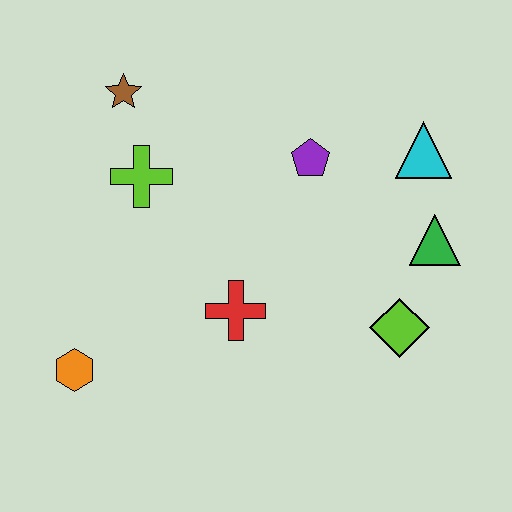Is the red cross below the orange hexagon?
No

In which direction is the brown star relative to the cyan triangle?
The brown star is to the left of the cyan triangle.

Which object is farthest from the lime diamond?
The brown star is farthest from the lime diamond.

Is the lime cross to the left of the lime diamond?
Yes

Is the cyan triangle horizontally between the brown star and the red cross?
No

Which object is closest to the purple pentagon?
The cyan triangle is closest to the purple pentagon.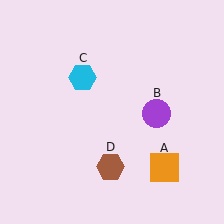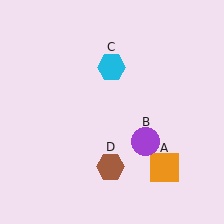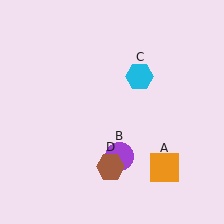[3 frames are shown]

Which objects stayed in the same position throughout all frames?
Orange square (object A) and brown hexagon (object D) remained stationary.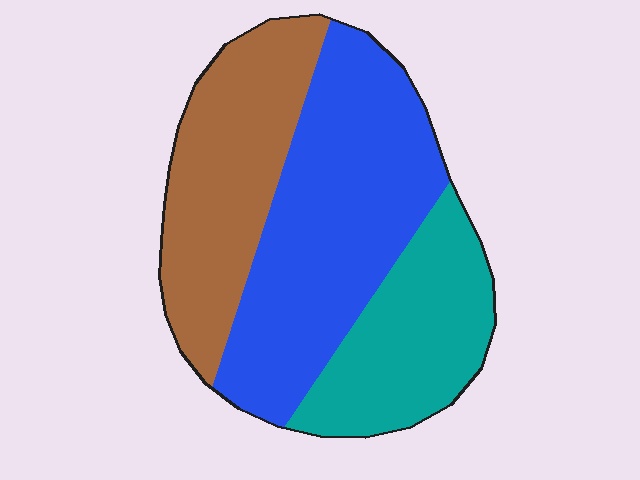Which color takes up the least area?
Teal, at roughly 25%.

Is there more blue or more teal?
Blue.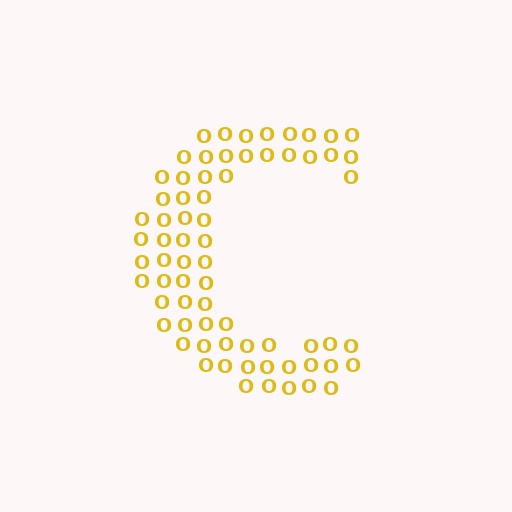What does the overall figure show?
The overall figure shows the letter C.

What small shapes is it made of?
It is made of small letter O's.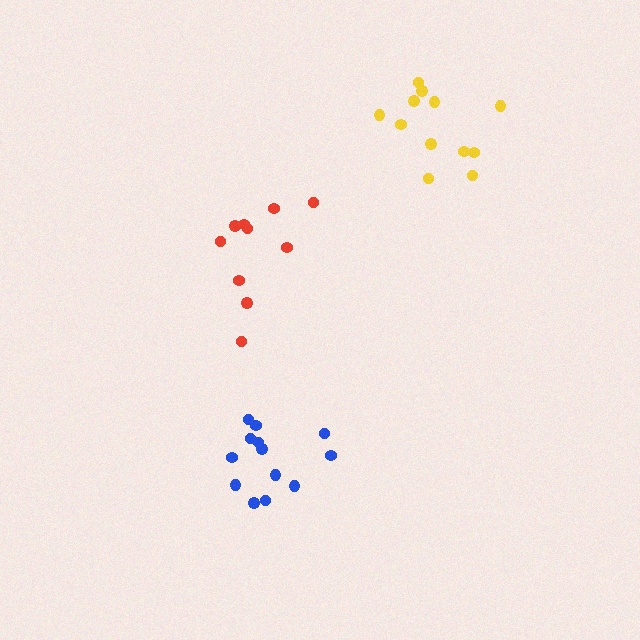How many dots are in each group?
Group 1: 10 dots, Group 2: 12 dots, Group 3: 13 dots (35 total).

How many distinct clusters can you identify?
There are 3 distinct clusters.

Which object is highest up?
The yellow cluster is topmost.